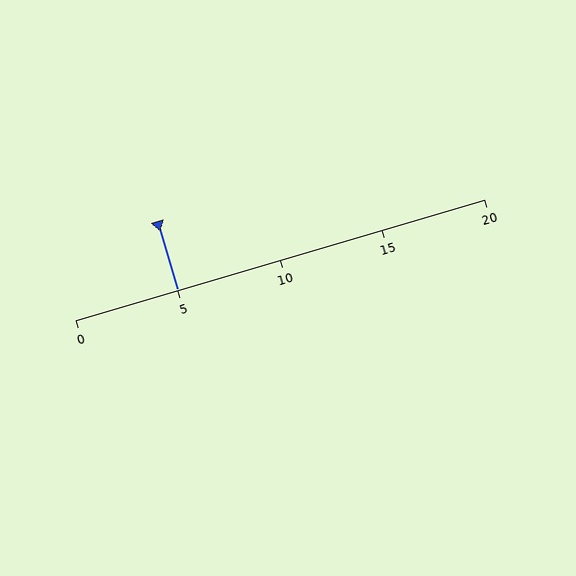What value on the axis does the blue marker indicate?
The marker indicates approximately 5.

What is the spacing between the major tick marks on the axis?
The major ticks are spaced 5 apart.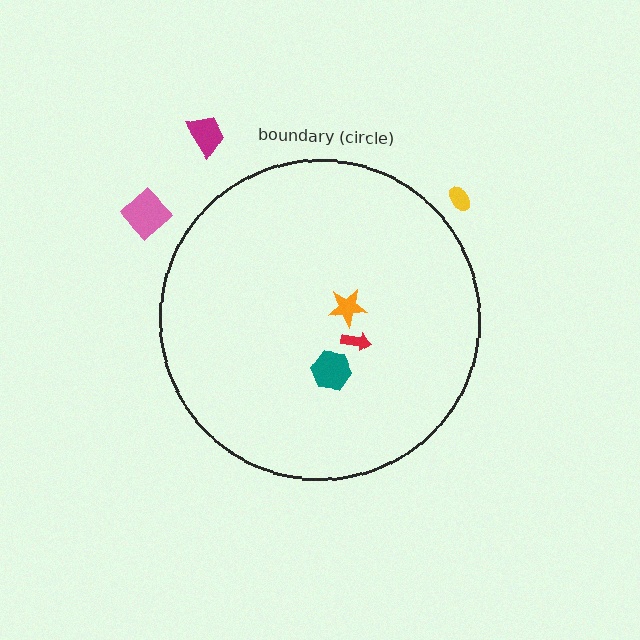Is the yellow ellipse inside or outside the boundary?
Outside.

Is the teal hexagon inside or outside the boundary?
Inside.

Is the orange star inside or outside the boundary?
Inside.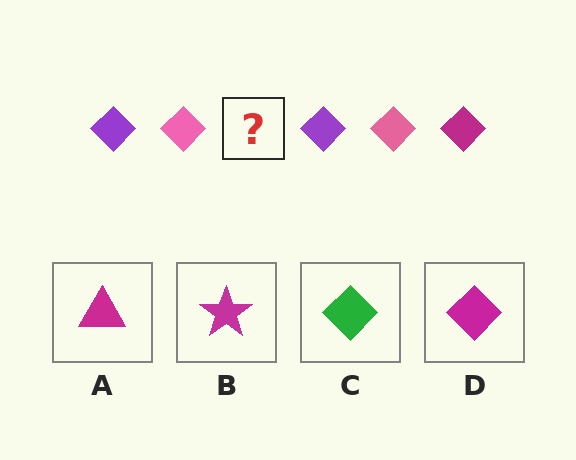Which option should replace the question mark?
Option D.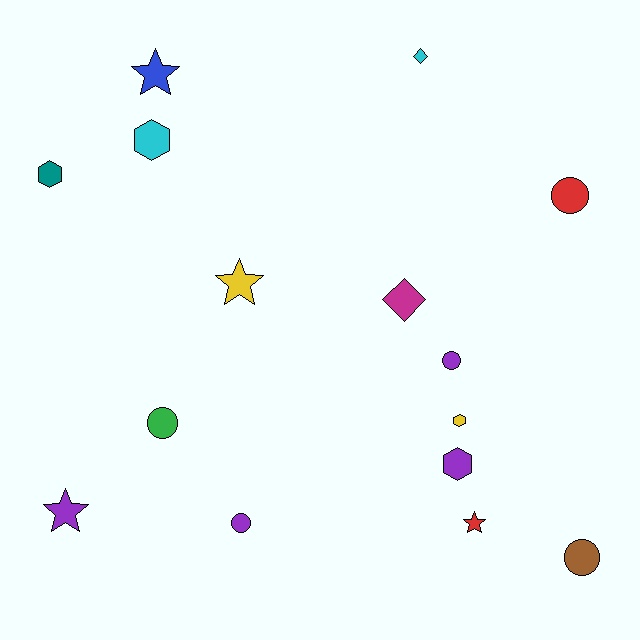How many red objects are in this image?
There are 2 red objects.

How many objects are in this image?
There are 15 objects.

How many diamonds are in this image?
There are 2 diamonds.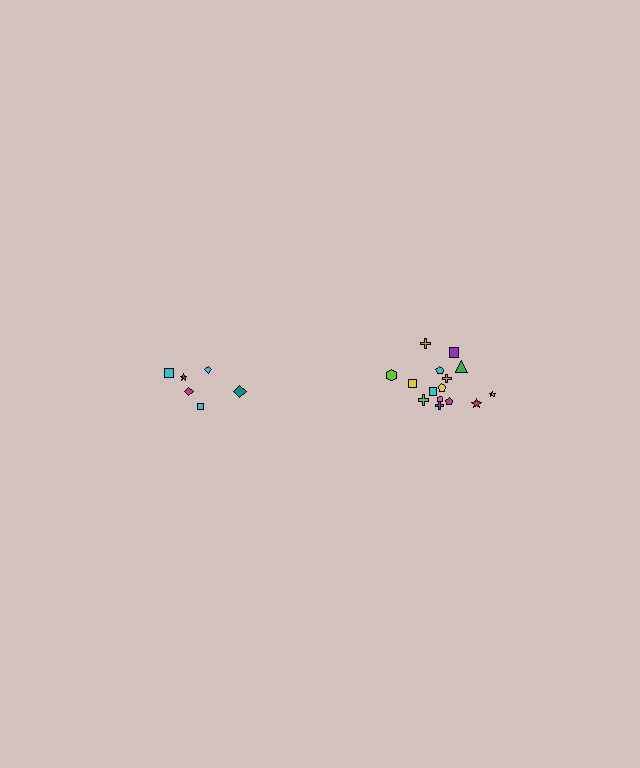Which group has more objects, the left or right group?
The right group.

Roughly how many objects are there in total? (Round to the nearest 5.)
Roughly 20 objects in total.